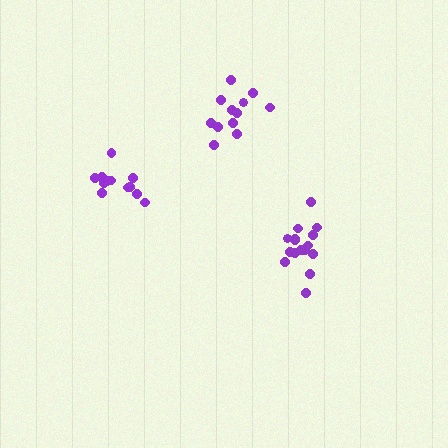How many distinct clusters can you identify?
There are 3 distinct clusters.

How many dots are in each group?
Group 1: 12 dots, Group 2: 16 dots, Group 3: 12 dots (40 total).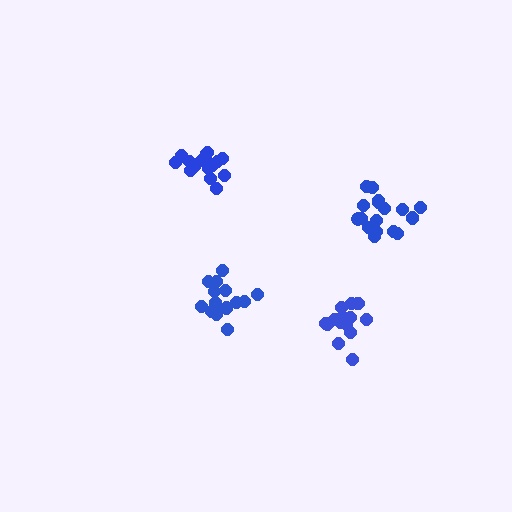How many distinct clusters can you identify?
There are 4 distinct clusters.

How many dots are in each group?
Group 1: 16 dots, Group 2: 14 dots, Group 3: 15 dots, Group 4: 17 dots (62 total).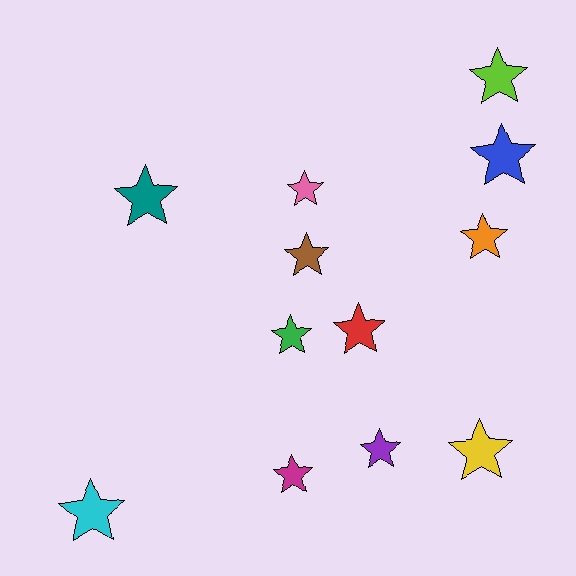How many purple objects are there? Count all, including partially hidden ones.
There is 1 purple object.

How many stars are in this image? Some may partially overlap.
There are 12 stars.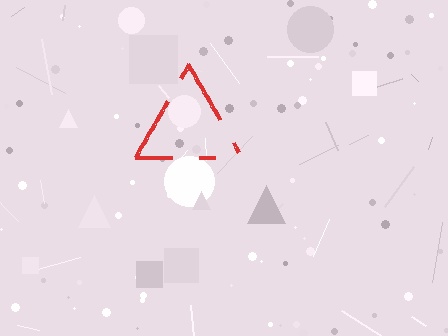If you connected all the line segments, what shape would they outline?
They would outline a triangle.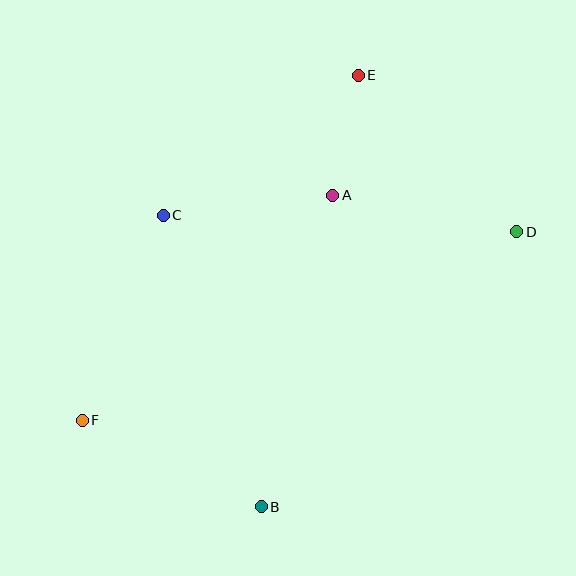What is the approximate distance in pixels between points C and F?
The distance between C and F is approximately 220 pixels.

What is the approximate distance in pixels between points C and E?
The distance between C and E is approximately 240 pixels.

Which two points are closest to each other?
Points A and E are closest to each other.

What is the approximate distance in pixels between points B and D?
The distance between B and D is approximately 375 pixels.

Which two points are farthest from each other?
Points D and F are farthest from each other.